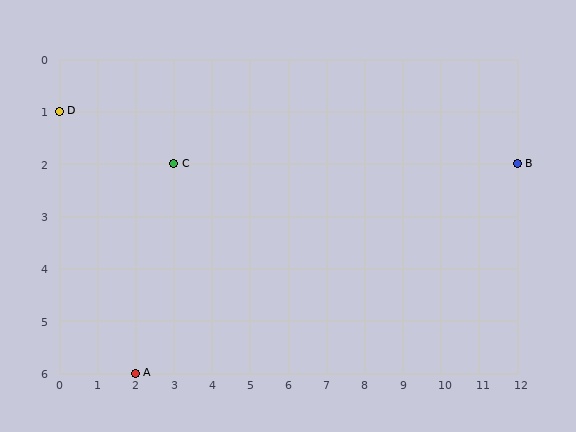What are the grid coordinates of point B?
Point B is at grid coordinates (12, 2).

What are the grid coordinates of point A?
Point A is at grid coordinates (2, 6).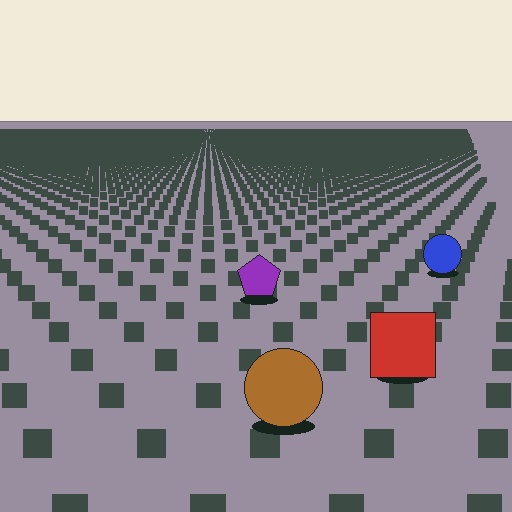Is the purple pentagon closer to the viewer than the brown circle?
No. The brown circle is closer — you can tell from the texture gradient: the ground texture is coarser near it.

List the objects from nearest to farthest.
From nearest to farthest: the brown circle, the red square, the purple pentagon, the blue circle.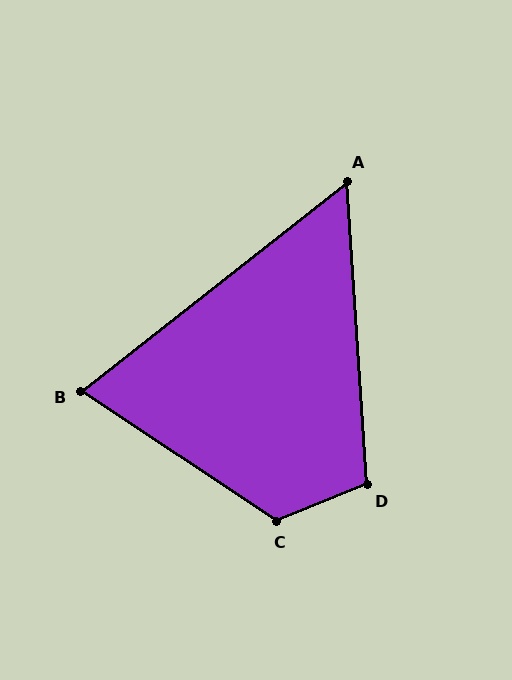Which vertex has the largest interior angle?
C, at approximately 124 degrees.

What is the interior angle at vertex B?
Approximately 72 degrees (acute).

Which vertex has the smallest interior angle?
A, at approximately 56 degrees.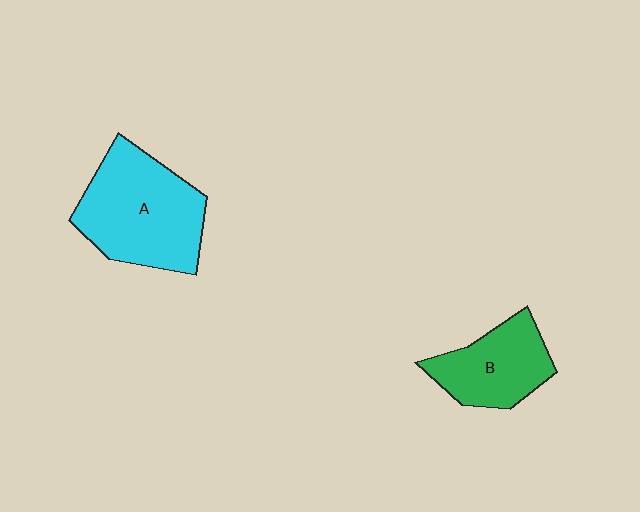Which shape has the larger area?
Shape A (cyan).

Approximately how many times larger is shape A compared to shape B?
Approximately 1.6 times.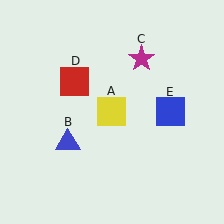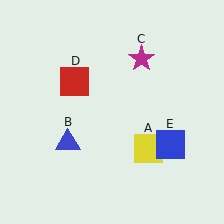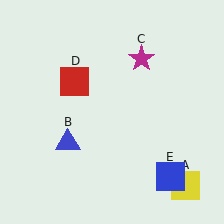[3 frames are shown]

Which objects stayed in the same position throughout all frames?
Blue triangle (object B) and magenta star (object C) and red square (object D) remained stationary.